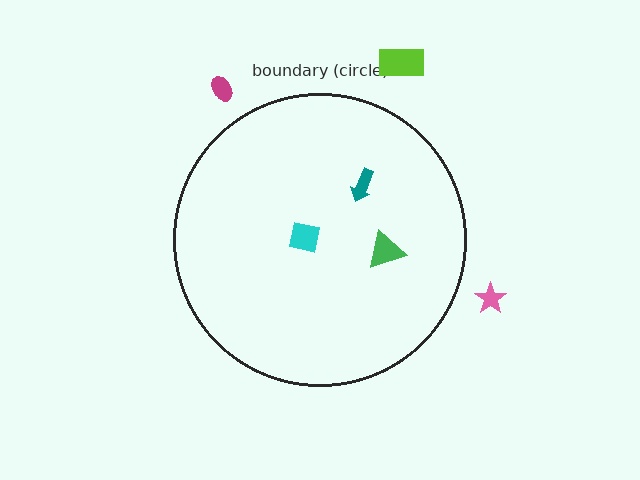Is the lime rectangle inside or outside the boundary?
Outside.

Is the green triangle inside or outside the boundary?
Inside.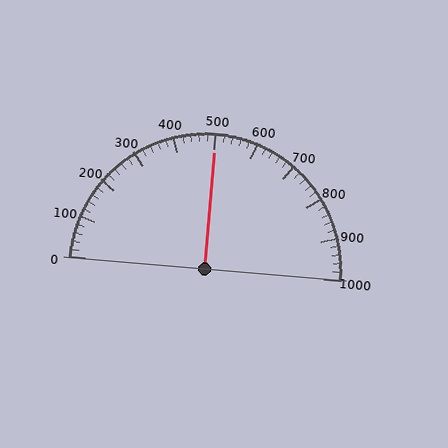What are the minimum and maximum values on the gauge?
The gauge ranges from 0 to 1000.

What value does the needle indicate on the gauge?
The needle indicates approximately 500.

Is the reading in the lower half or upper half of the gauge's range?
The reading is in the upper half of the range (0 to 1000).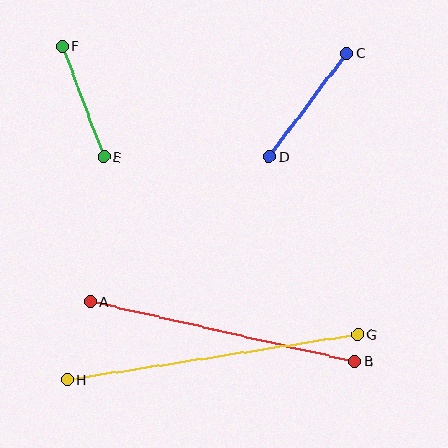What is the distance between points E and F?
The distance is approximately 118 pixels.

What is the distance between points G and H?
The distance is approximately 294 pixels.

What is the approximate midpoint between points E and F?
The midpoint is at approximately (83, 102) pixels.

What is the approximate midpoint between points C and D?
The midpoint is at approximately (308, 105) pixels.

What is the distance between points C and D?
The distance is approximately 130 pixels.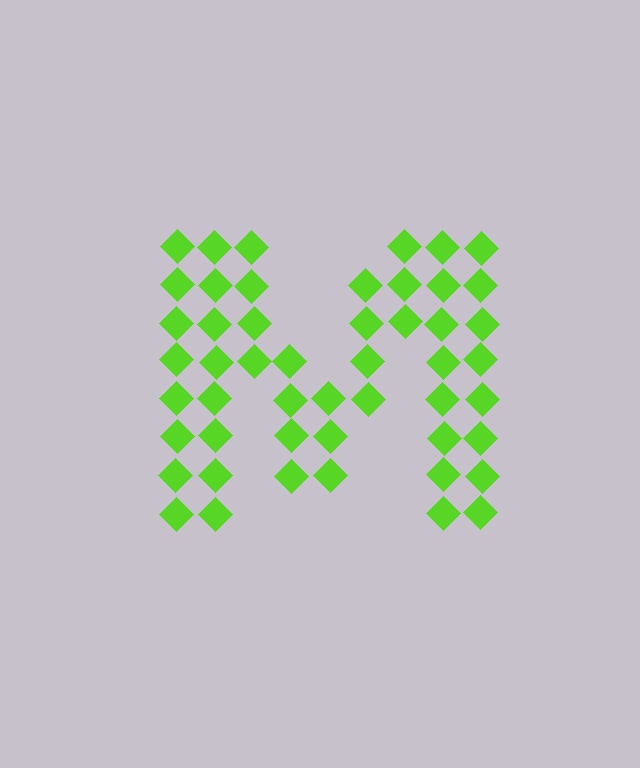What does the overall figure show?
The overall figure shows the letter M.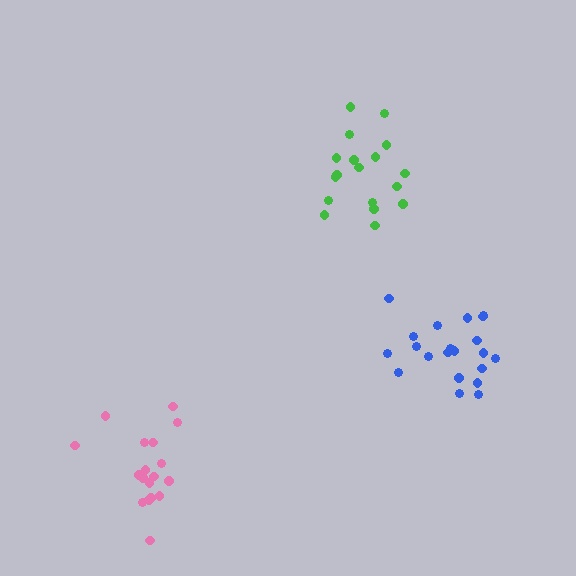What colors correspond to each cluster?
The clusters are colored: green, pink, blue.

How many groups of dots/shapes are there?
There are 3 groups.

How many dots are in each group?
Group 1: 18 dots, Group 2: 18 dots, Group 3: 21 dots (57 total).